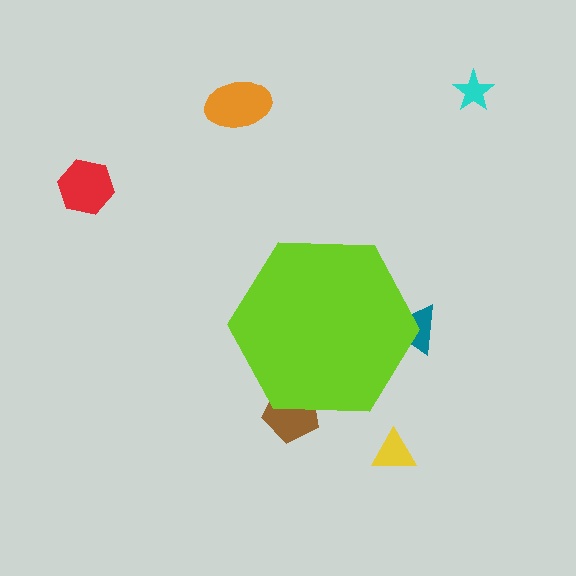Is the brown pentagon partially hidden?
Yes, the brown pentagon is partially hidden behind the lime hexagon.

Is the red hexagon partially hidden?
No, the red hexagon is fully visible.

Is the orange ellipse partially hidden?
No, the orange ellipse is fully visible.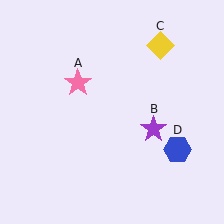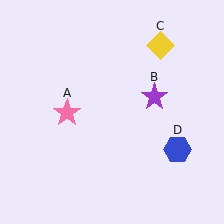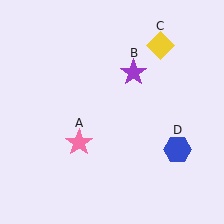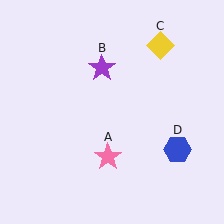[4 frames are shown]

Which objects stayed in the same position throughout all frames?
Yellow diamond (object C) and blue hexagon (object D) remained stationary.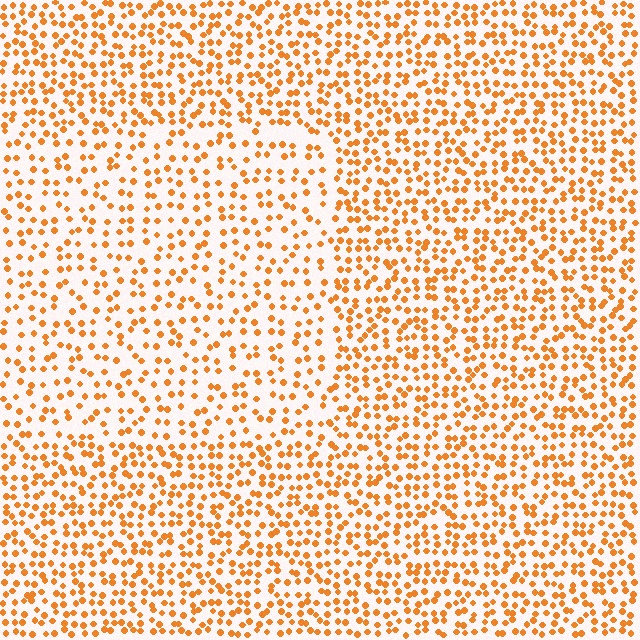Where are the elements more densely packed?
The elements are more densely packed outside the rectangle boundary.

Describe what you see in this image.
The image contains small orange elements arranged at two different densities. A rectangle-shaped region is visible where the elements are less densely packed than the surrounding area.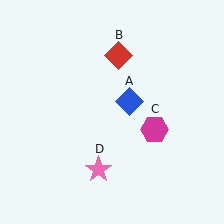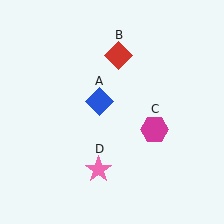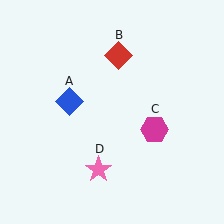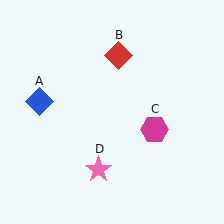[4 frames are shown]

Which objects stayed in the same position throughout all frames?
Red diamond (object B) and magenta hexagon (object C) and pink star (object D) remained stationary.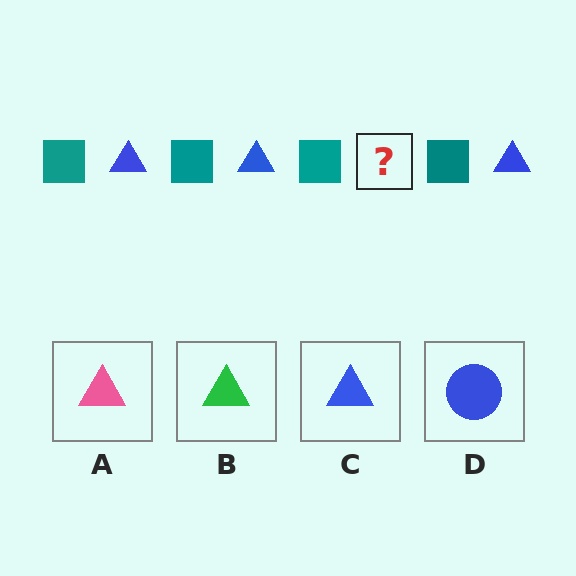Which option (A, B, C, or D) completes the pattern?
C.